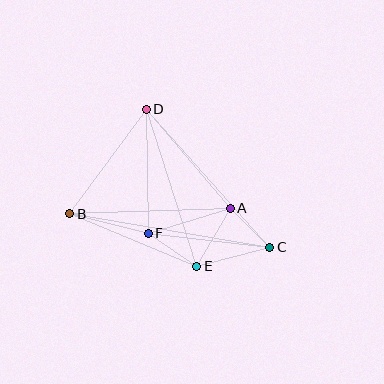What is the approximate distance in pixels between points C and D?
The distance between C and D is approximately 185 pixels.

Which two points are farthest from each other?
Points B and C are farthest from each other.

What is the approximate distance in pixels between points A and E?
The distance between A and E is approximately 67 pixels.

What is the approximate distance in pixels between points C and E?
The distance between C and E is approximately 76 pixels.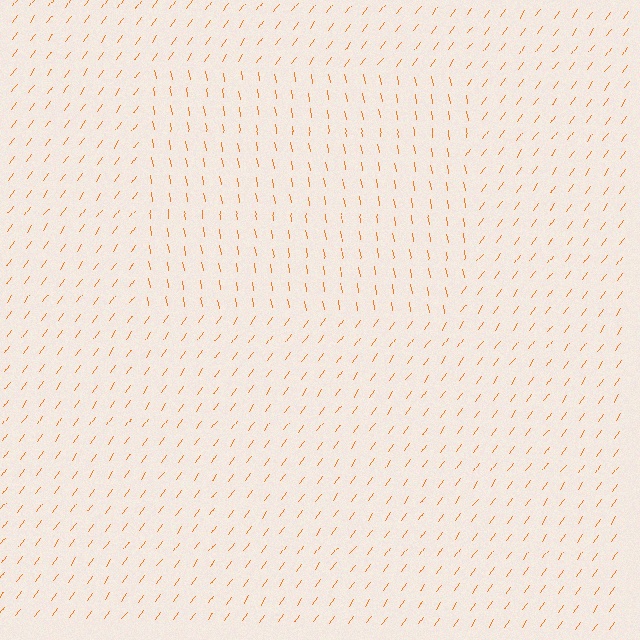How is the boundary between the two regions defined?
The boundary is defined purely by a change in line orientation (approximately 45 degrees difference). All lines are the same color and thickness.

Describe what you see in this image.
The image is filled with small orange line segments. A rectangle region in the image has lines oriented differently from the surrounding lines, creating a visible texture boundary.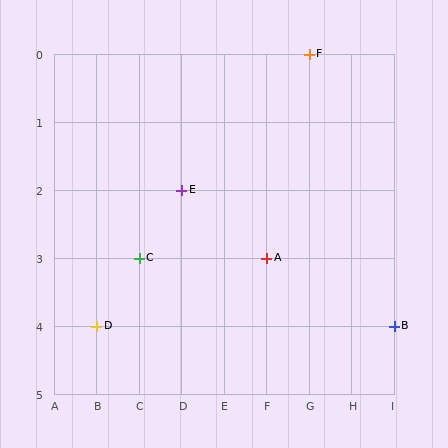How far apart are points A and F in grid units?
Points A and F are 1 column and 3 rows apart (about 3.2 grid units diagonally).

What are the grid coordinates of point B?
Point B is at grid coordinates (I, 4).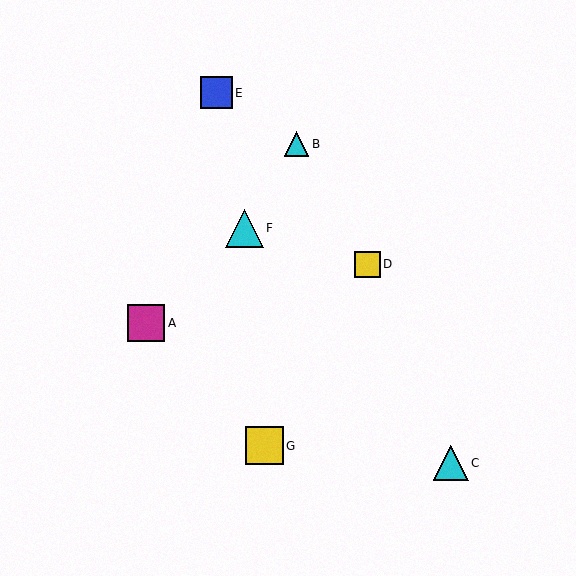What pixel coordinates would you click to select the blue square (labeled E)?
Click at (217, 93) to select the blue square E.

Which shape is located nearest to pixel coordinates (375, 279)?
The yellow square (labeled D) at (367, 264) is nearest to that location.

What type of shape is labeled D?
Shape D is a yellow square.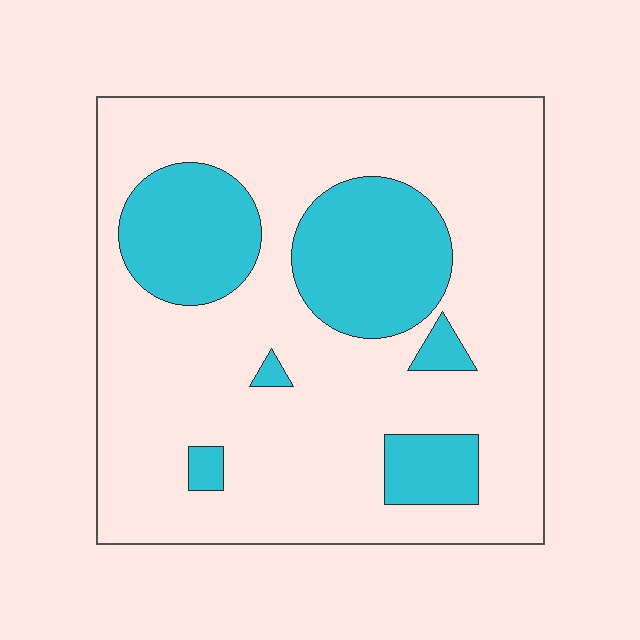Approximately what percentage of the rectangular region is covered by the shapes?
Approximately 25%.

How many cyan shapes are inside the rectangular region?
6.